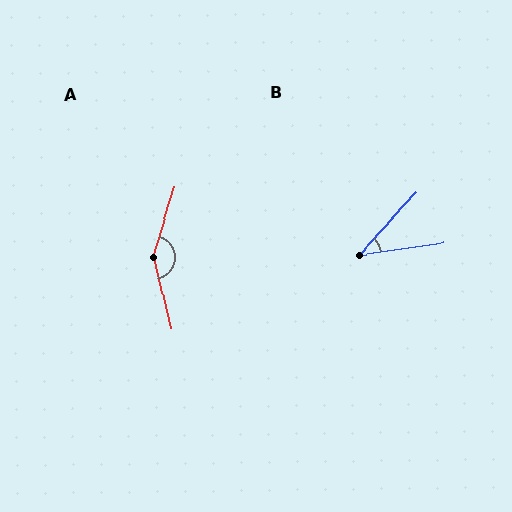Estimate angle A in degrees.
Approximately 150 degrees.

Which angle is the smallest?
B, at approximately 39 degrees.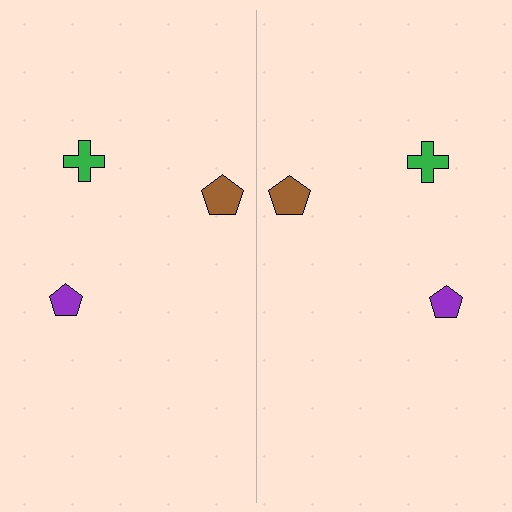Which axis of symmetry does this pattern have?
The pattern has a vertical axis of symmetry running through the center of the image.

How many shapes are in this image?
There are 6 shapes in this image.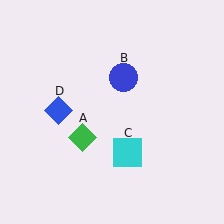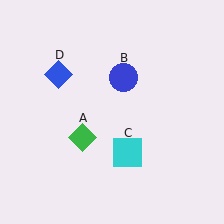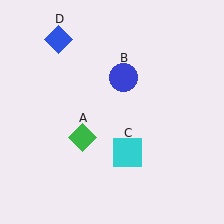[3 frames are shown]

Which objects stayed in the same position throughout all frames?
Green diamond (object A) and blue circle (object B) and cyan square (object C) remained stationary.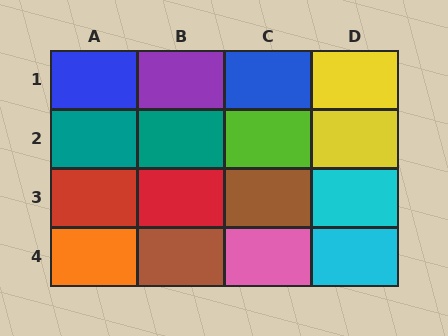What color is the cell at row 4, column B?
Brown.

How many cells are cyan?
2 cells are cyan.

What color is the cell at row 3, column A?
Red.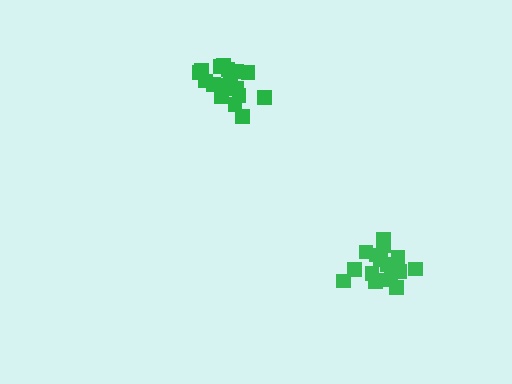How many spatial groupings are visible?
There are 2 spatial groupings.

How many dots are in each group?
Group 1: 17 dots, Group 2: 17 dots (34 total).